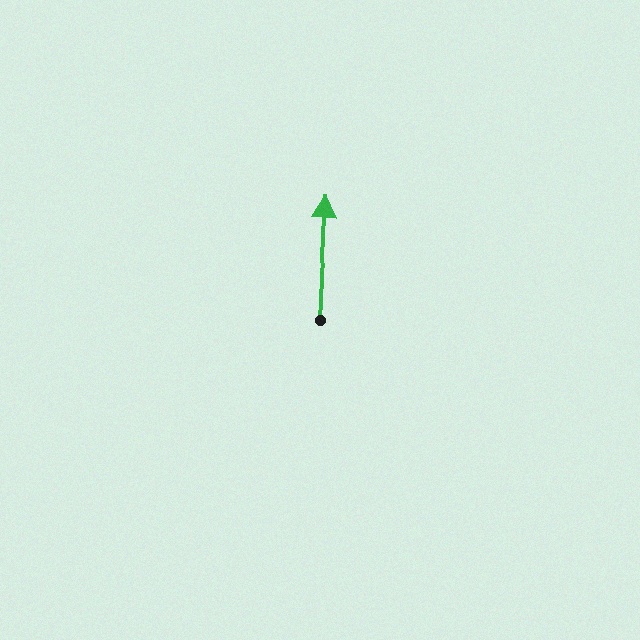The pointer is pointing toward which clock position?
Roughly 12 o'clock.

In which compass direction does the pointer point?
North.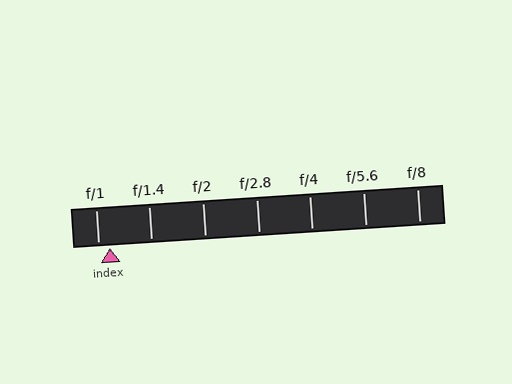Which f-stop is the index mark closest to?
The index mark is closest to f/1.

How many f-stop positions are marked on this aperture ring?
There are 7 f-stop positions marked.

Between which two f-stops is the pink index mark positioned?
The index mark is between f/1 and f/1.4.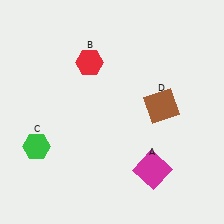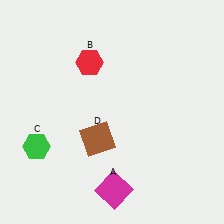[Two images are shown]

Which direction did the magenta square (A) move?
The magenta square (A) moved left.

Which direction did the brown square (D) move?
The brown square (D) moved left.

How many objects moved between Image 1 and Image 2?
2 objects moved between the two images.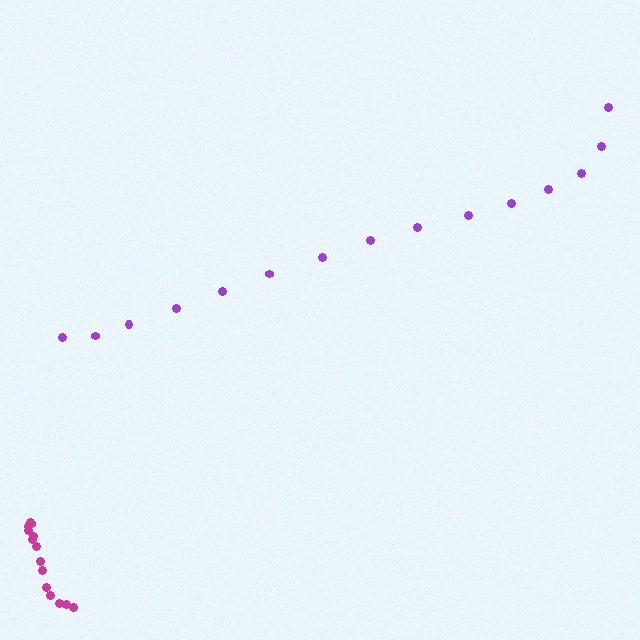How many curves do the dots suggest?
There are 2 distinct paths.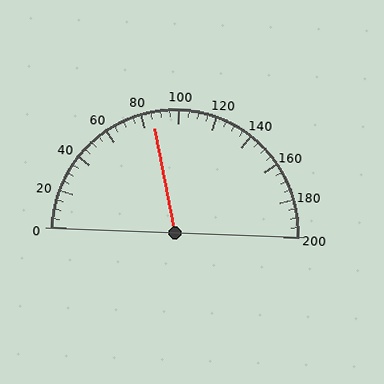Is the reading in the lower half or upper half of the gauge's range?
The reading is in the lower half of the range (0 to 200).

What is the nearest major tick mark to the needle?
The nearest major tick mark is 80.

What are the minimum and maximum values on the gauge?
The gauge ranges from 0 to 200.